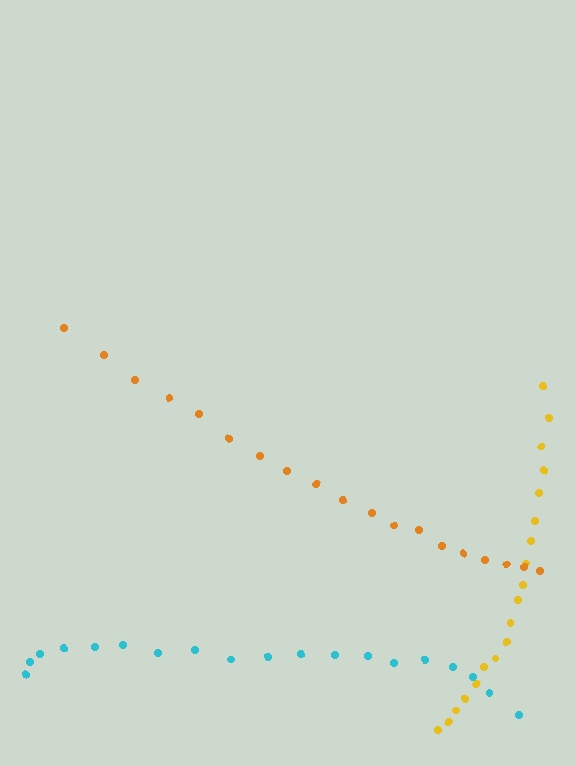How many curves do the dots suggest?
There are 3 distinct paths.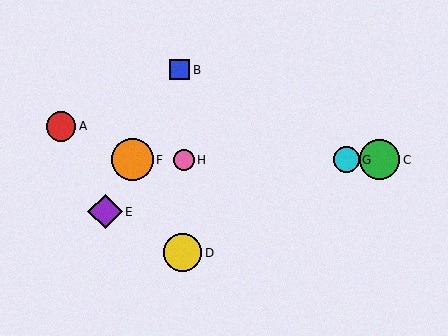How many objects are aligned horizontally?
4 objects (C, F, G, H) are aligned horizontally.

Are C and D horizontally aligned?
No, C is at y≈160 and D is at y≈253.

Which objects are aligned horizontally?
Objects C, F, G, H are aligned horizontally.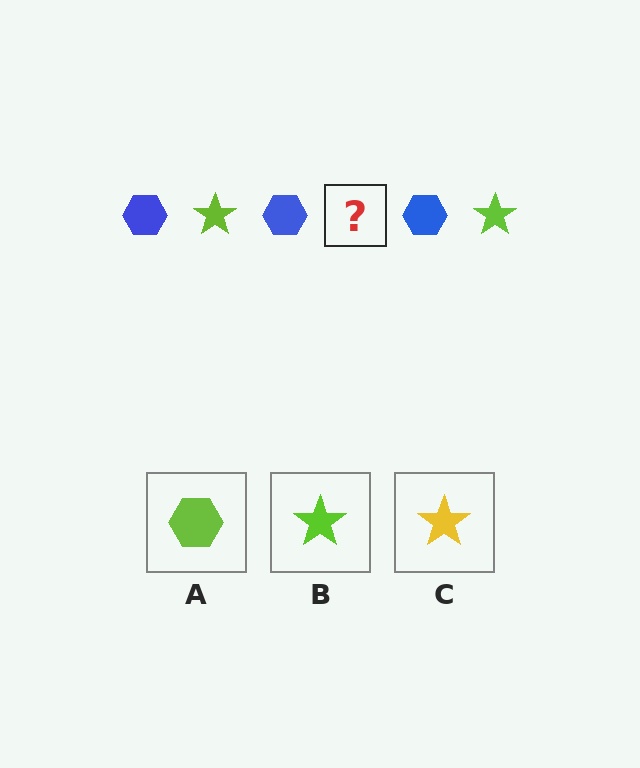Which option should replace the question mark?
Option B.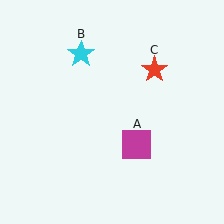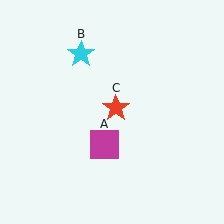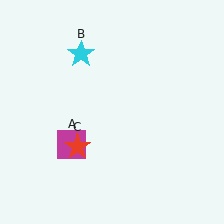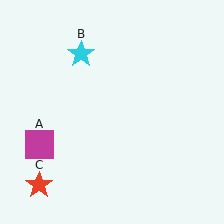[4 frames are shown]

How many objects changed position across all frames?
2 objects changed position: magenta square (object A), red star (object C).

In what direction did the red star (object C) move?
The red star (object C) moved down and to the left.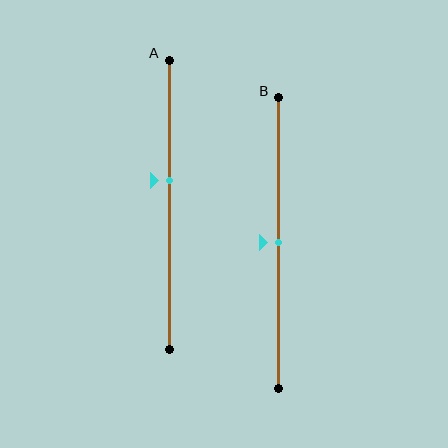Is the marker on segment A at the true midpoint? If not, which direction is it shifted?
No, the marker on segment A is shifted upward by about 8% of the segment length.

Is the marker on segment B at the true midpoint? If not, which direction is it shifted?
Yes, the marker on segment B is at the true midpoint.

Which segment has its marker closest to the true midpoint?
Segment B has its marker closest to the true midpoint.